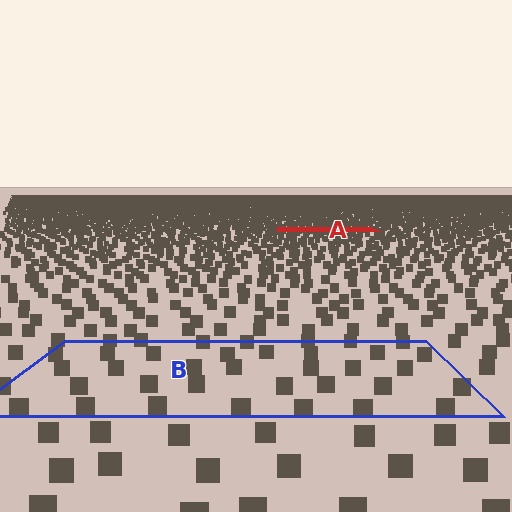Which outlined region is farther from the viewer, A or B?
Region A is farther from the viewer — the texture elements inside it appear smaller and more densely packed.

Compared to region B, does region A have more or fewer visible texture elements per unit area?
Region A has more texture elements per unit area — they are packed more densely because it is farther away.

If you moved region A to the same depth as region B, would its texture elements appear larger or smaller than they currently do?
They would appear larger. At a closer depth, the same texture elements are projected at a bigger on-screen size.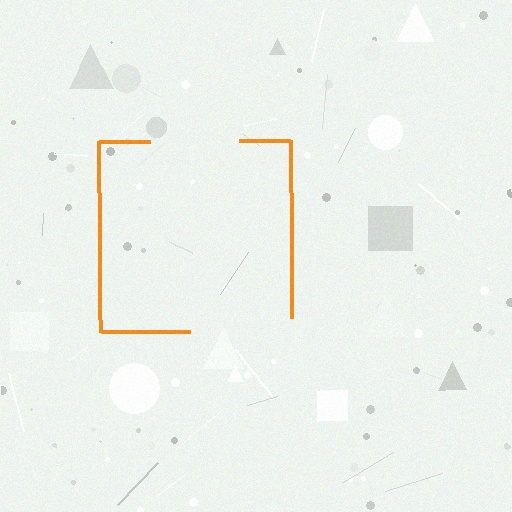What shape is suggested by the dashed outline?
The dashed outline suggests a square.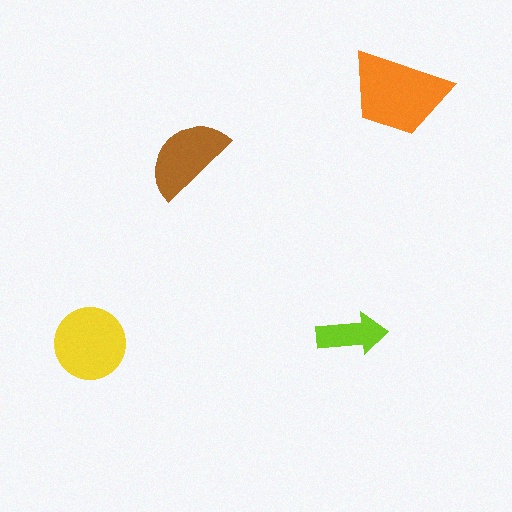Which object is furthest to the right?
The orange trapezoid is rightmost.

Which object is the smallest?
The lime arrow.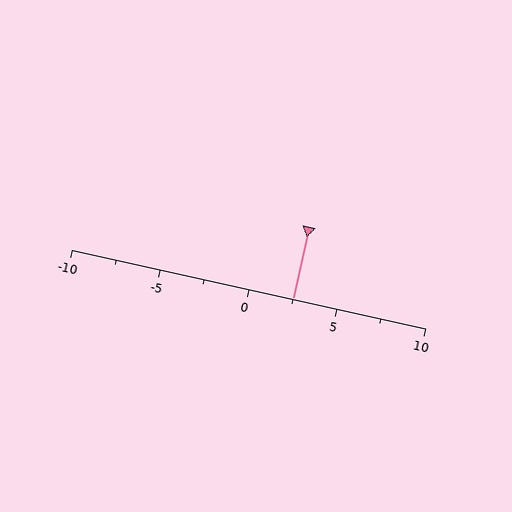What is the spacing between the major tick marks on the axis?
The major ticks are spaced 5 apart.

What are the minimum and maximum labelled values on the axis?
The axis runs from -10 to 10.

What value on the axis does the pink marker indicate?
The marker indicates approximately 2.5.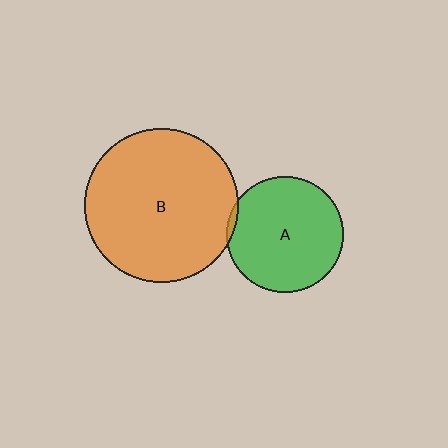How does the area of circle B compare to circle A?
Approximately 1.8 times.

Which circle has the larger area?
Circle B (orange).